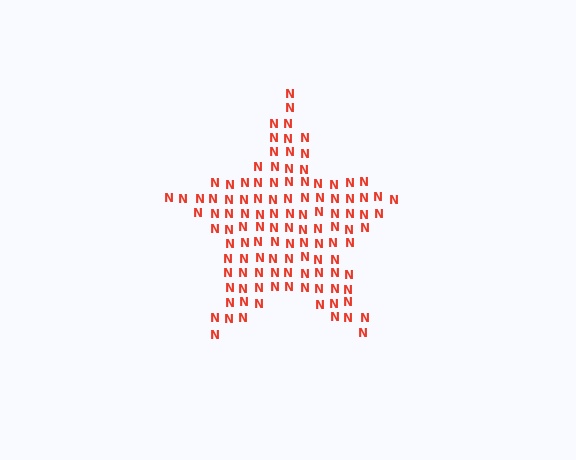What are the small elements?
The small elements are letter N's.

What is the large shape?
The large shape is a star.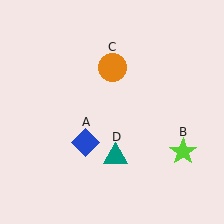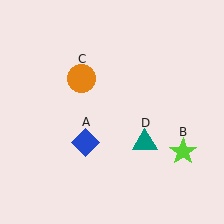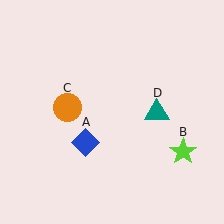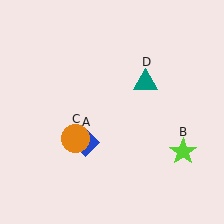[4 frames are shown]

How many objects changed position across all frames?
2 objects changed position: orange circle (object C), teal triangle (object D).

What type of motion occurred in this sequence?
The orange circle (object C), teal triangle (object D) rotated counterclockwise around the center of the scene.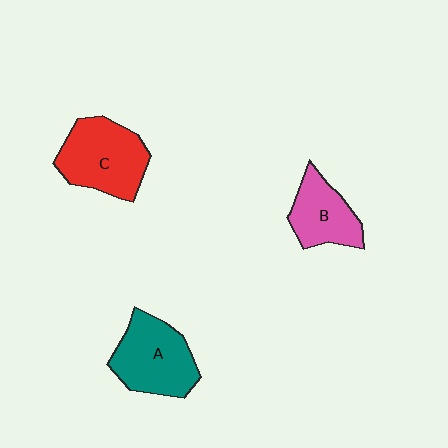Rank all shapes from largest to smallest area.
From largest to smallest: C (red), A (teal), B (pink).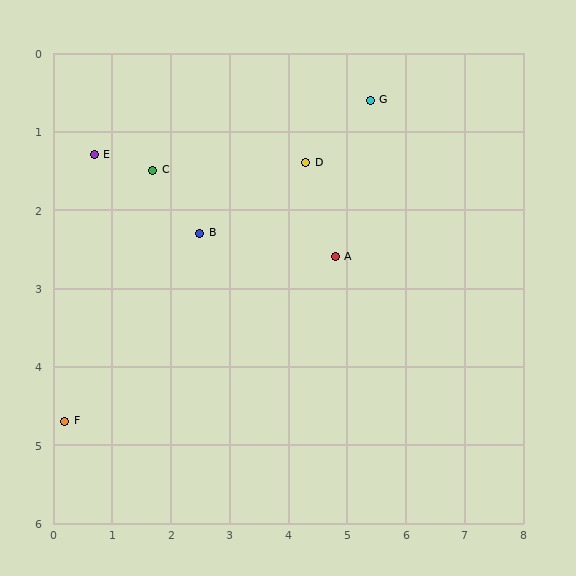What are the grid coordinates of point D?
Point D is at approximately (4.3, 1.4).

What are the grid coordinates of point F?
Point F is at approximately (0.2, 4.7).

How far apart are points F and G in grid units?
Points F and G are about 6.6 grid units apart.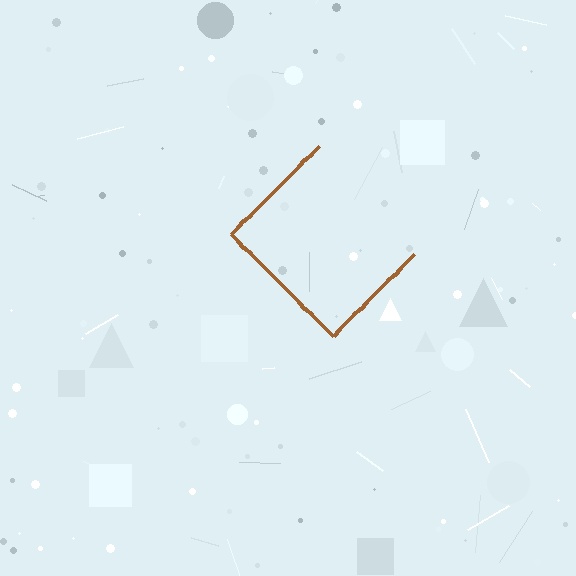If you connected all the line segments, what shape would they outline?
They would outline a diamond.